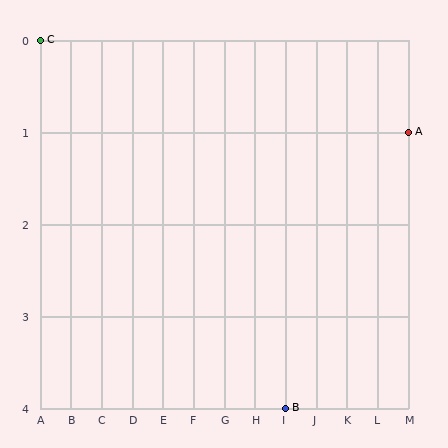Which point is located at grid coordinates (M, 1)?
Point A is at (M, 1).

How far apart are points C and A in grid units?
Points C and A are 12 columns and 1 row apart (about 12.0 grid units diagonally).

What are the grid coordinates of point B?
Point B is at grid coordinates (I, 4).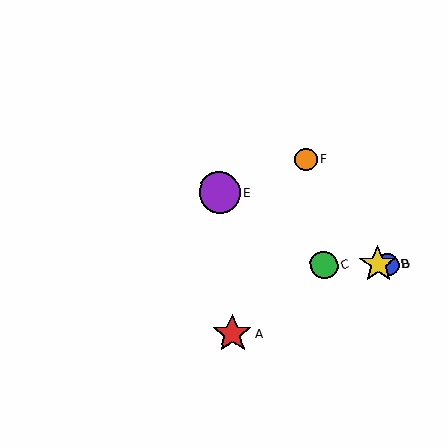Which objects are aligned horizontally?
Objects B, C, D are aligned horizontally.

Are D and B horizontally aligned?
Yes, both are at y≈264.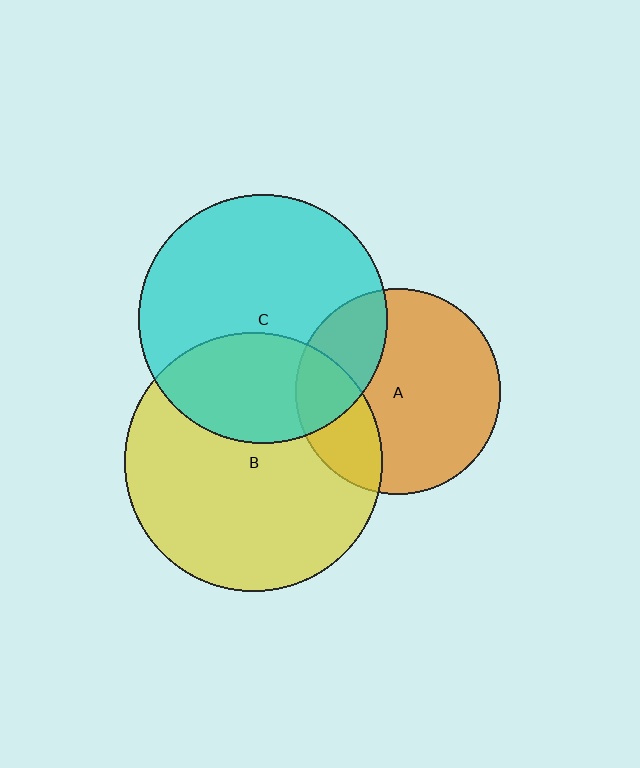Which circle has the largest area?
Circle B (yellow).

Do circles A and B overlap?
Yes.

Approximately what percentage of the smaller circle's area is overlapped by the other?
Approximately 25%.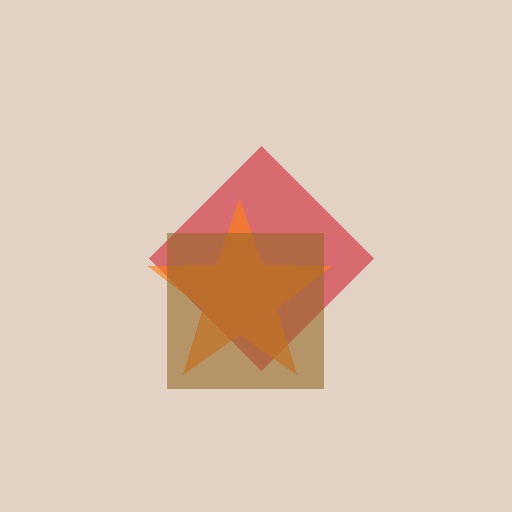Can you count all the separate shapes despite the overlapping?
Yes, there are 3 separate shapes.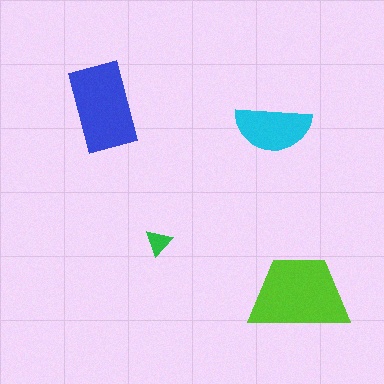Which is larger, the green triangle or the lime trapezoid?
The lime trapezoid.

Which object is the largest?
The lime trapezoid.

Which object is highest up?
The blue rectangle is topmost.